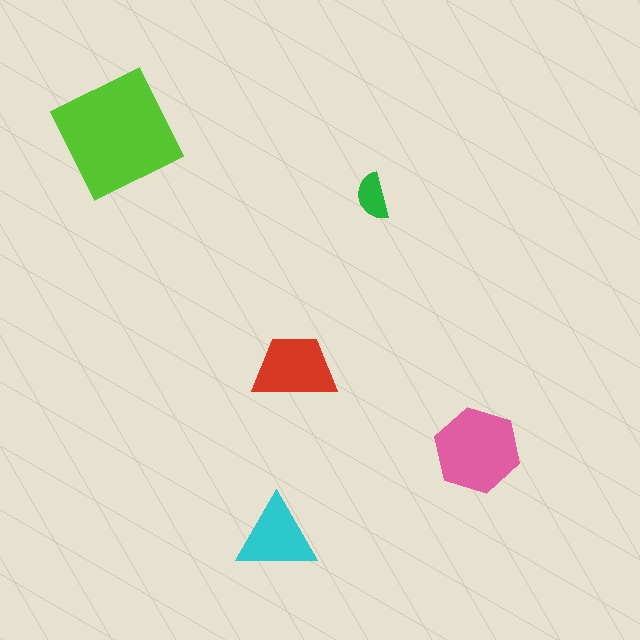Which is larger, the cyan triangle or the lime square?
The lime square.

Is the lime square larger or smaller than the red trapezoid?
Larger.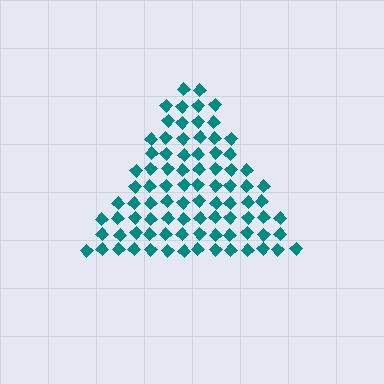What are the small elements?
The small elements are diamonds.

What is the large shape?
The large shape is a triangle.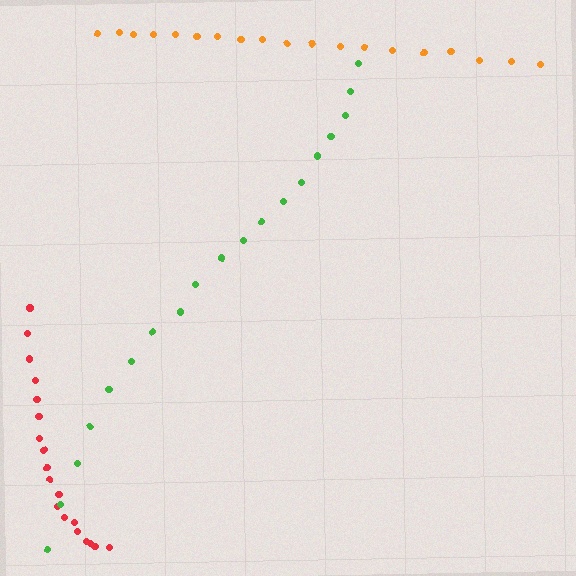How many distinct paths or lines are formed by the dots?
There are 3 distinct paths.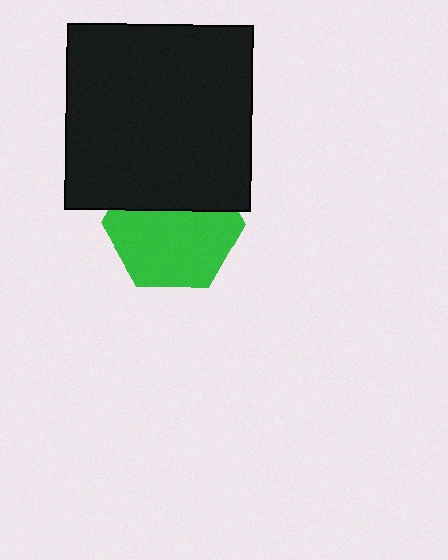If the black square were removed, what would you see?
You would see the complete green hexagon.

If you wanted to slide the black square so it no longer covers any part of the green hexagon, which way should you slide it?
Slide it up — that is the most direct way to separate the two shapes.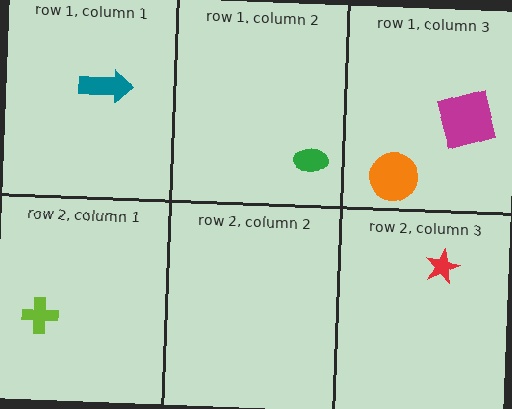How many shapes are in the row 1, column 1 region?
1.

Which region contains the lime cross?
The row 2, column 1 region.